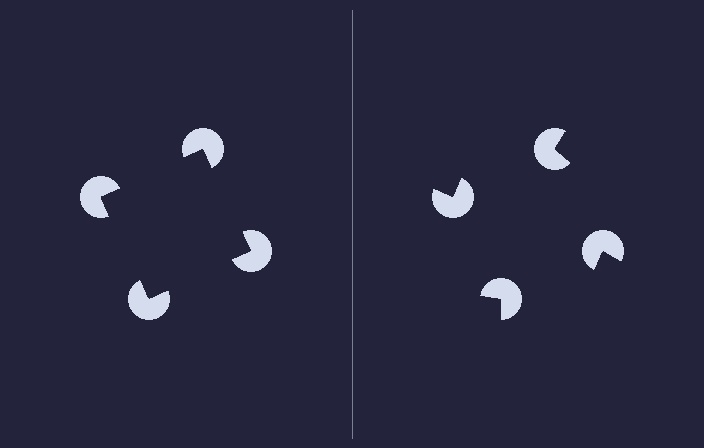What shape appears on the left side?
An illusory square.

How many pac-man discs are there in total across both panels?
8 — 4 on each side.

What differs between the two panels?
The pac-man discs are positioned identically on both sides; only the wedge orientations differ. On the left they align to a square; on the right they are misaligned.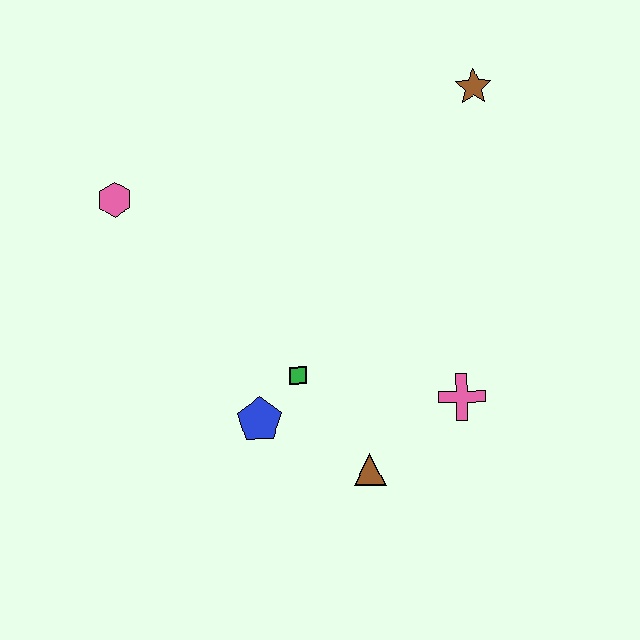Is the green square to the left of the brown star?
Yes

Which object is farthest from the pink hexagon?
The pink cross is farthest from the pink hexagon.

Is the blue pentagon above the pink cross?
No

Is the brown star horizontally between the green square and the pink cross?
No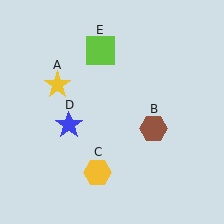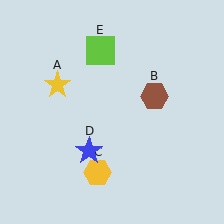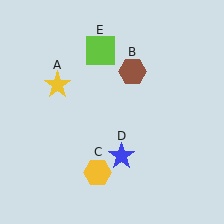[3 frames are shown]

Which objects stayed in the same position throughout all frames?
Yellow star (object A) and yellow hexagon (object C) and lime square (object E) remained stationary.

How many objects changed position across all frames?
2 objects changed position: brown hexagon (object B), blue star (object D).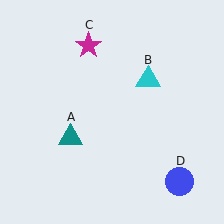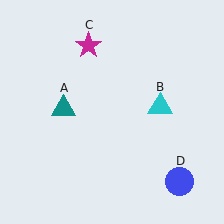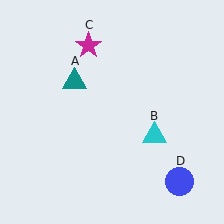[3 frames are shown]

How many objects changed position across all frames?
2 objects changed position: teal triangle (object A), cyan triangle (object B).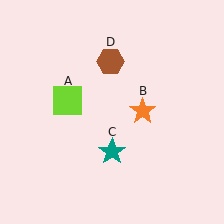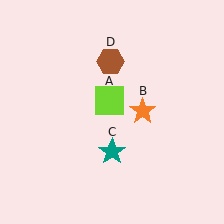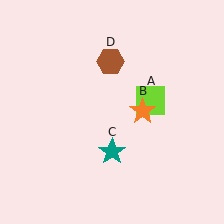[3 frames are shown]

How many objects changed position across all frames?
1 object changed position: lime square (object A).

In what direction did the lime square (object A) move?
The lime square (object A) moved right.